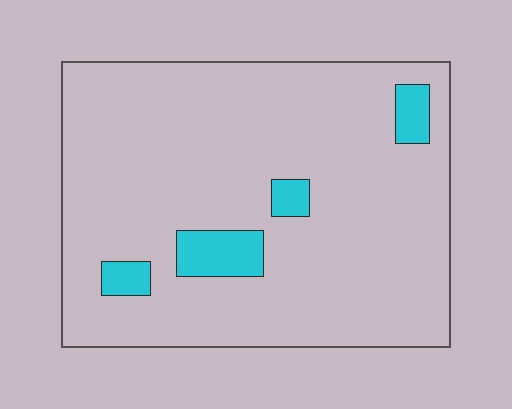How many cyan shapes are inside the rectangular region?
4.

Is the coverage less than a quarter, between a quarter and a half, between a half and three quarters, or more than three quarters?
Less than a quarter.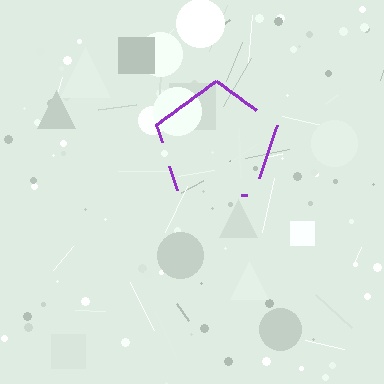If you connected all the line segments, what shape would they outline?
They would outline a pentagon.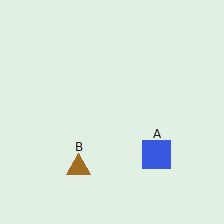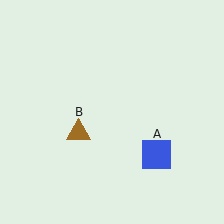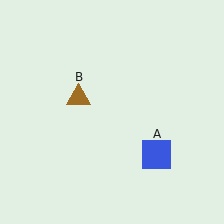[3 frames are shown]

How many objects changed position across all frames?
1 object changed position: brown triangle (object B).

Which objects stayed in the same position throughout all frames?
Blue square (object A) remained stationary.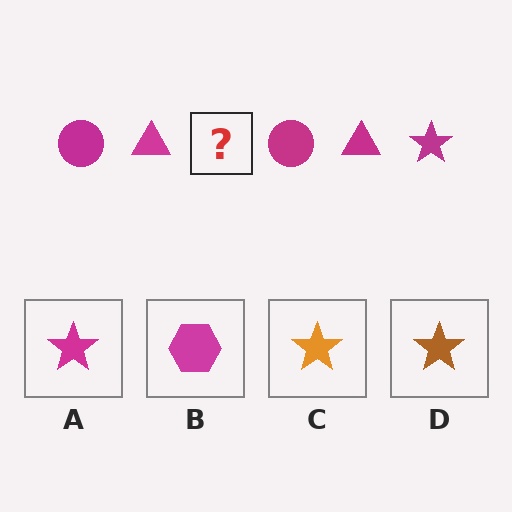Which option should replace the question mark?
Option A.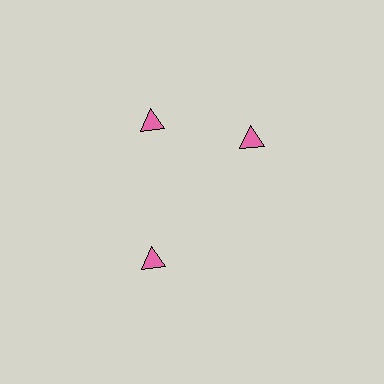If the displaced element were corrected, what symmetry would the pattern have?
It would have 3-fold rotational symmetry — the pattern would map onto itself every 120 degrees.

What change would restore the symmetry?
The symmetry would be restored by rotating it back into even spacing with its neighbors so that all 3 triangles sit at equal angles and equal distance from the center.